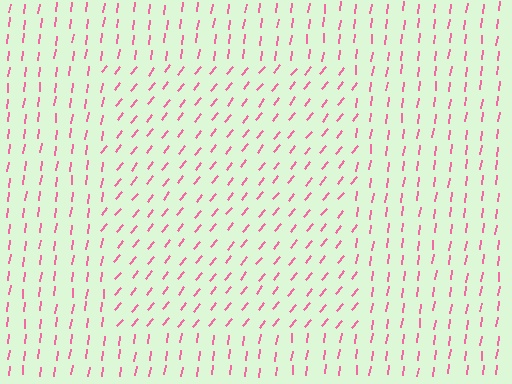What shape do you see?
I see a rectangle.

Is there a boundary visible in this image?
Yes, there is a texture boundary formed by a change in line orientation.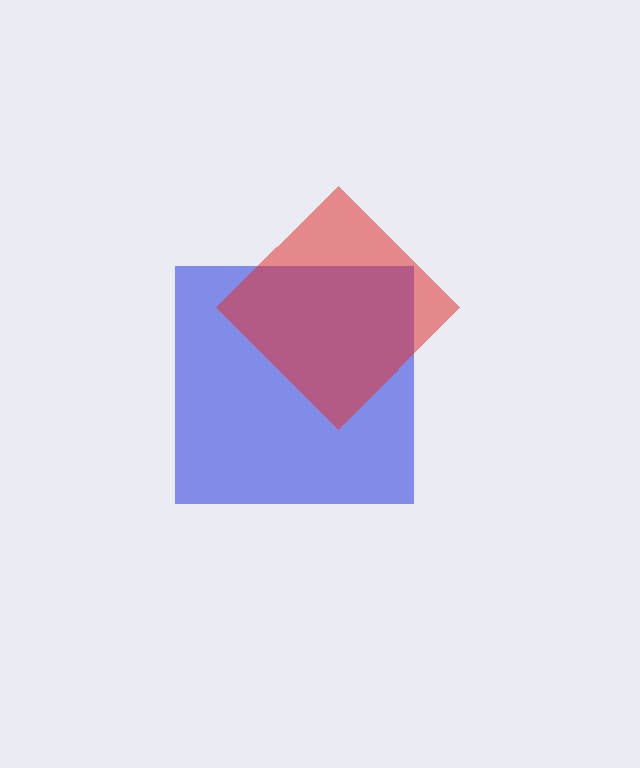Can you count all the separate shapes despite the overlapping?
Yes, there are 2 separate shapes.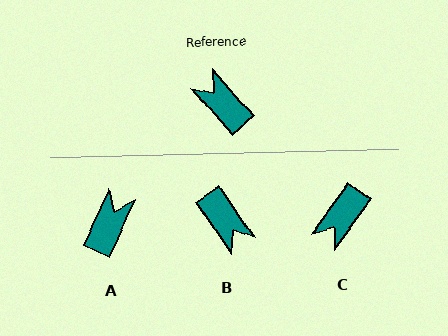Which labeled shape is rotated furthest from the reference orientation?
B, about 173 degrees away.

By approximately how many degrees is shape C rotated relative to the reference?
Approximately 103 degrees counter-clockwise.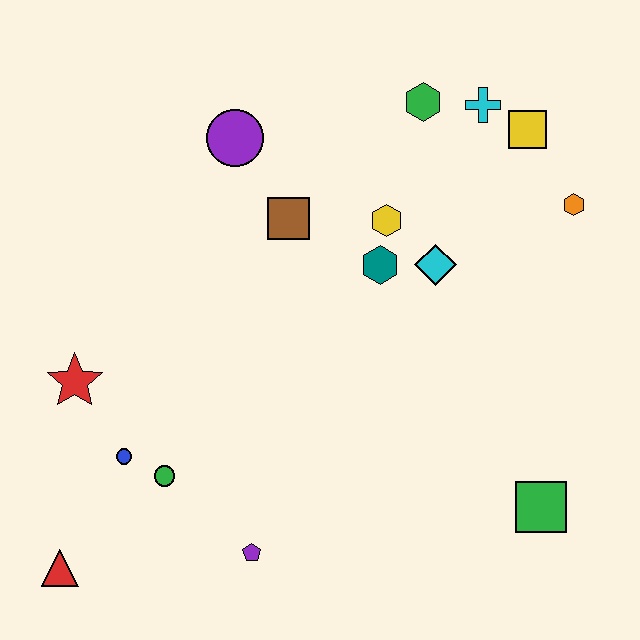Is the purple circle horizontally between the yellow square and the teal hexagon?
No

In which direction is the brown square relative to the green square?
The brown square is above the green square.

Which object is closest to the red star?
The blue circle is closest to the red star.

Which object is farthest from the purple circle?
The green square is farthest from the purple circle.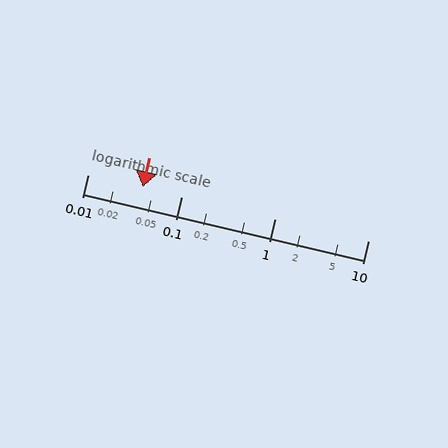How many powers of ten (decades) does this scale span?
The scale spans 3 decades, from 0.01 to 10.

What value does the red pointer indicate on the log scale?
The pointer indicates approximately 0.039.